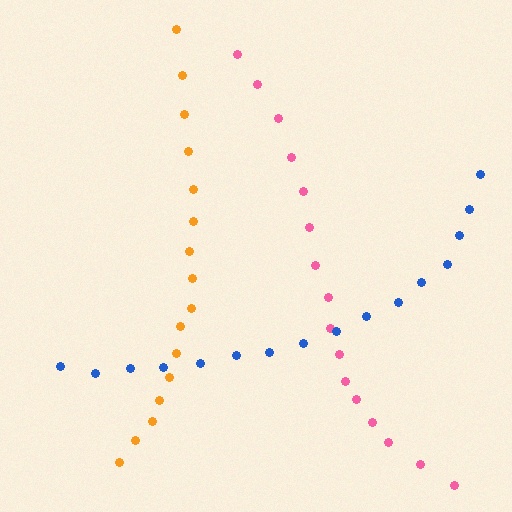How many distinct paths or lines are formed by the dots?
There are 3 distinct paths.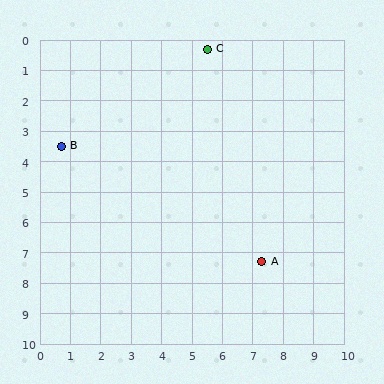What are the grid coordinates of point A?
Point A is at approximately (7.3, 7.3).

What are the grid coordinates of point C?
Point C is at approximately (5.5, 0.3).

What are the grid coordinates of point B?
Point B is at approximately (0.7, 3.5).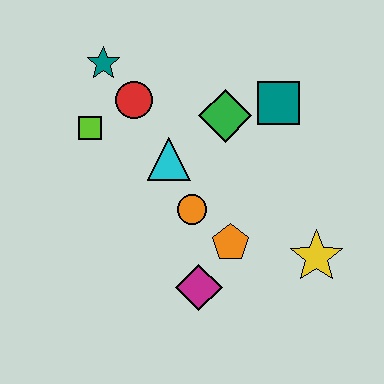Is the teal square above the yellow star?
Yes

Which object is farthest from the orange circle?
The teal star is farthest from the orange circle.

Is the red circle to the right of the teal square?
No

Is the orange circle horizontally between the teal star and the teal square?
Yes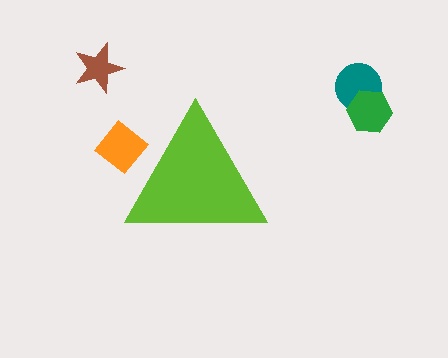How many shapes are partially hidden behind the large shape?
1 shape is partially hidden.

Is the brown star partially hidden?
No, the brown star is fully visible.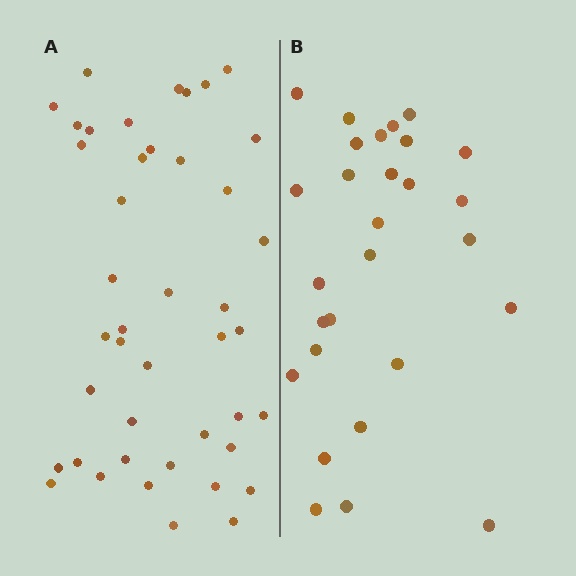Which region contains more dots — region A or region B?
Region A (the left region) has more dots.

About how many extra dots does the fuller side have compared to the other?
Region A has approximately 15 more dots than region B.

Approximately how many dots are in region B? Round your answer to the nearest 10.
About 30 dots. (The exact count is 28, which rounds to 30.)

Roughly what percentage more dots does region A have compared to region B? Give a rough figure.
About 55% more.